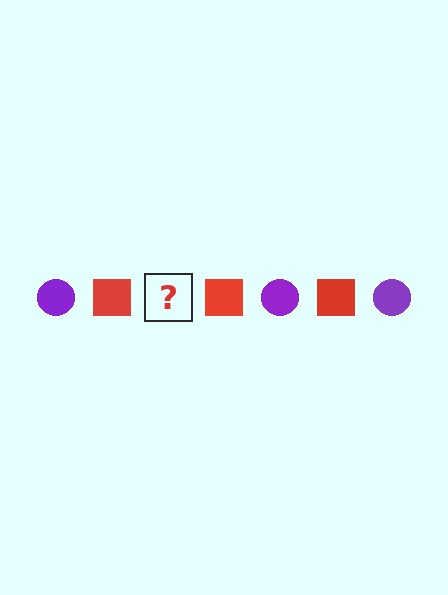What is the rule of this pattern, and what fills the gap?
The rule is that the pattern alternates between purple circle and red square. The gap should be filled with a purple circle.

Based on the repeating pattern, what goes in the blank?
The blank should be a purple circle.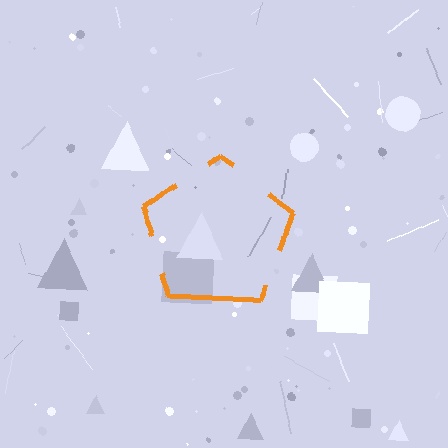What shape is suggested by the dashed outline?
The dashed outline suggests a pentagon.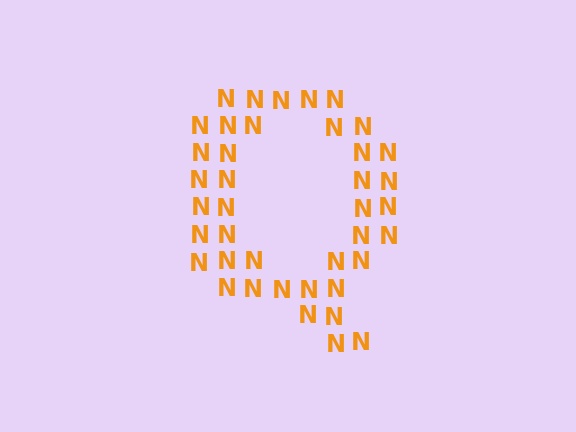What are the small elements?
The small elements are letter N's.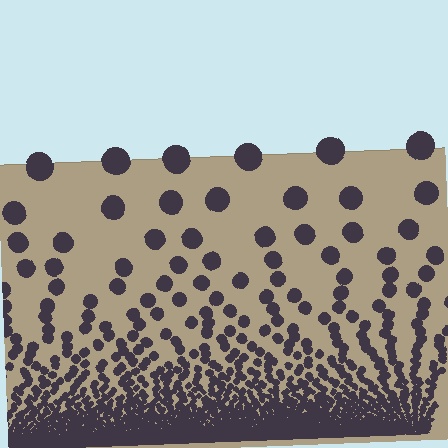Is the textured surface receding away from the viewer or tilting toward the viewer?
The surface appears to tilt toward the viewer. Texture elements get larger and sparser toward the top.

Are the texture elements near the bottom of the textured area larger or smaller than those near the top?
Smaller. The gradient is inverted — elements near the bottom are smaller and denser.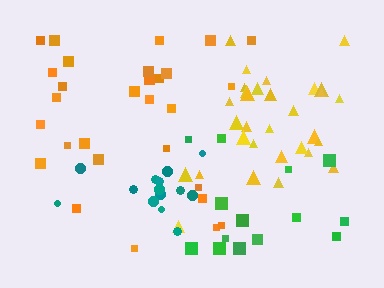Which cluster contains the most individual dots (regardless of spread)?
Yellow (31).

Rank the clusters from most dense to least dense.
yellow, teal, orange, green.